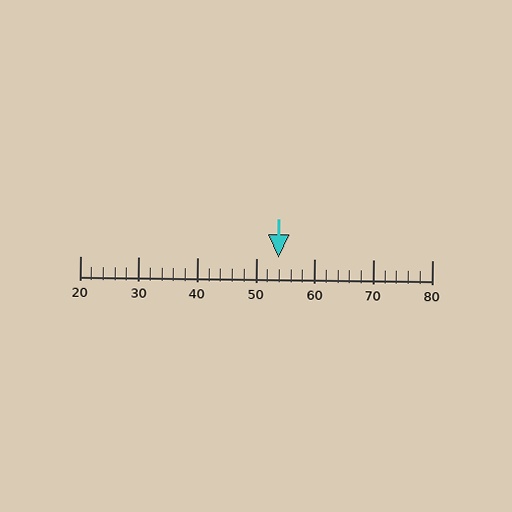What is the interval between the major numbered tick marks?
The major tick marks are spaced 10 units apart.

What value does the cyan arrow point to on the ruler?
The cyan arrow points to approximately 54.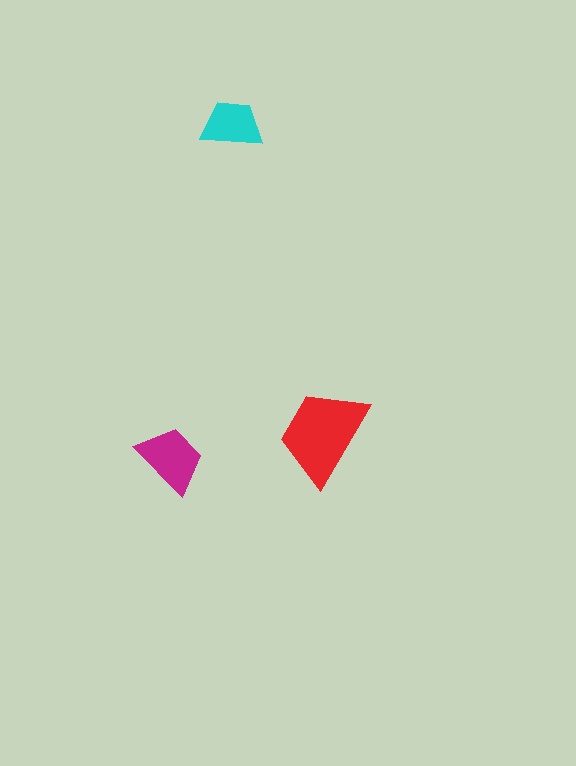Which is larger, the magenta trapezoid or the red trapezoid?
The red one.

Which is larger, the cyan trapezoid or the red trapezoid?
The red one.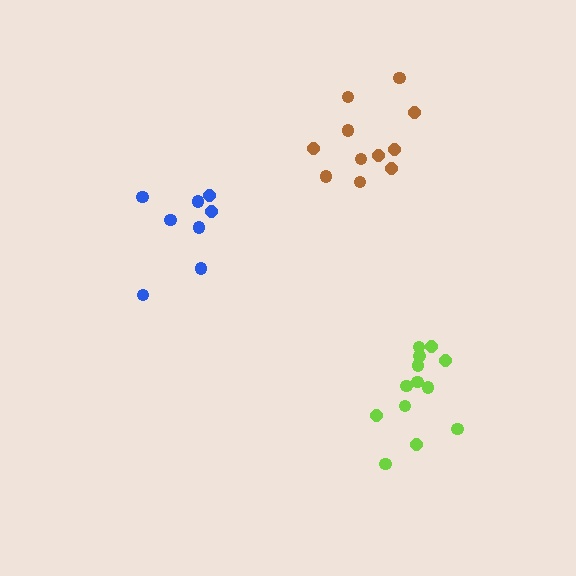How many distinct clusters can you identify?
There are 3 distinct clusters.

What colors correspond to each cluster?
The clusters are colored: blue, lime, brown.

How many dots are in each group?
Group 1: 8 dots, Group 2: 13 dots, Group 3: 11 dots (32 total).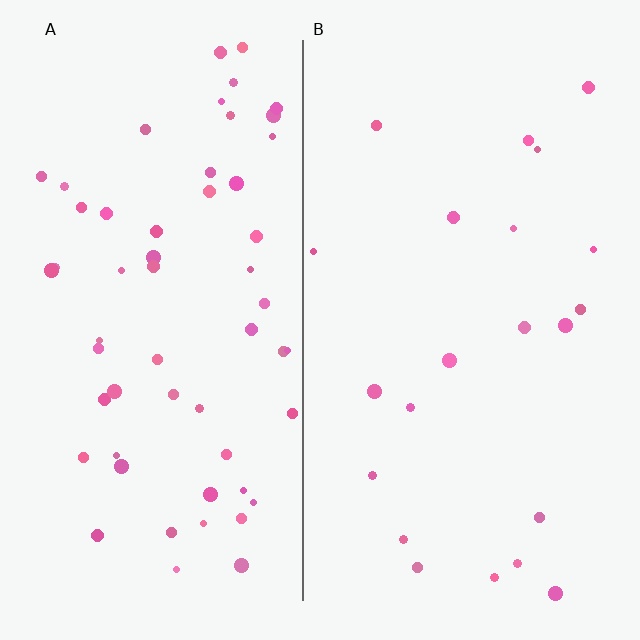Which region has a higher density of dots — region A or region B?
A (the left).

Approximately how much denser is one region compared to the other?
Approximately 2.5× — region A over region B.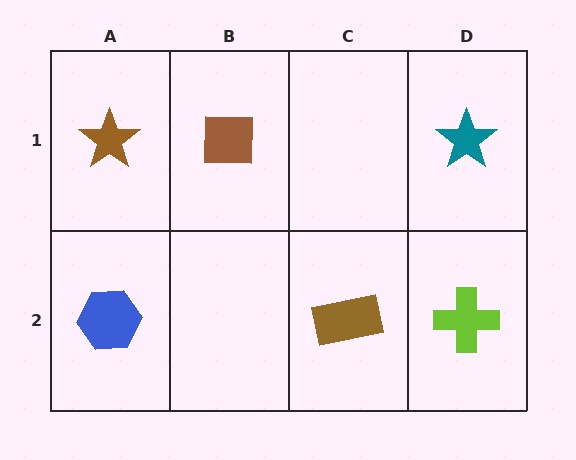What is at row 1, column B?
A brown square.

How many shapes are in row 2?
3 shapes.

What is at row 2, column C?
A brown rectangle.